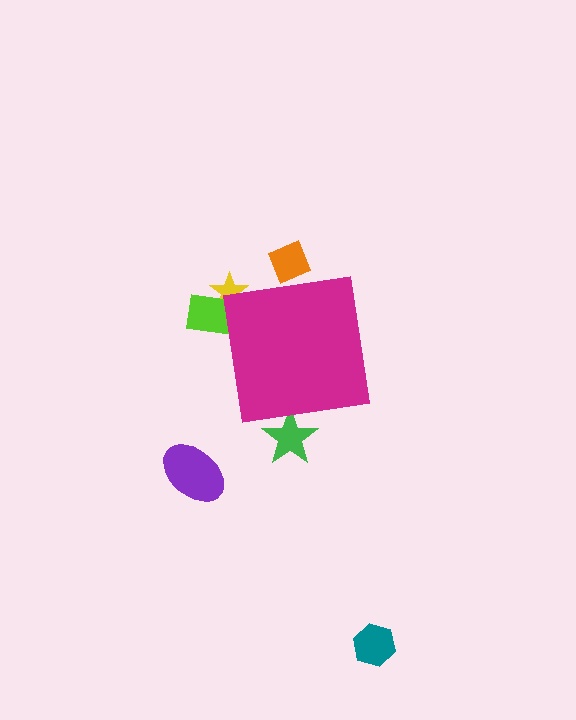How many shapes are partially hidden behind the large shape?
4 shapes are partially hidden.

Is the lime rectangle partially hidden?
Yes, the lime rectangle is partially hidden behind the magenta square.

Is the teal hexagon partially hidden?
No, the teal hexagon is fully visible.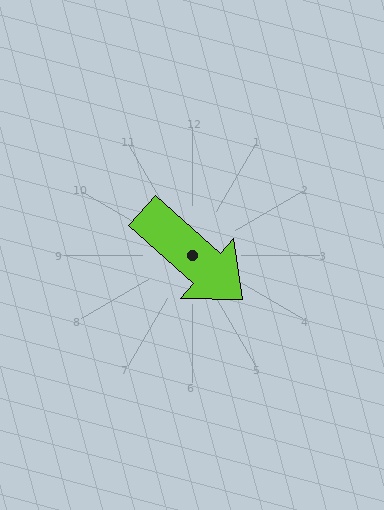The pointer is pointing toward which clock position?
Roughly 4 o'clock.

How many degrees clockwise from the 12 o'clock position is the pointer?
Approximately 132 degrees.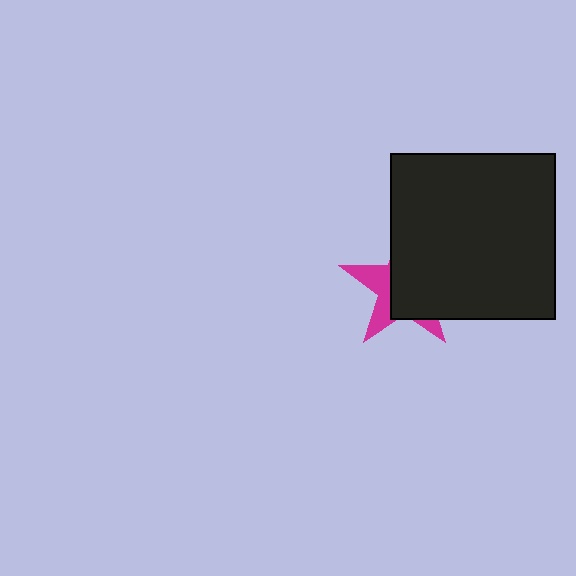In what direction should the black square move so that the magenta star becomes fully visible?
The black square should move right. That is the shortest direction to clear the overlap and leave the magenta star fully visible.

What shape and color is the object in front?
The object in front is a black square.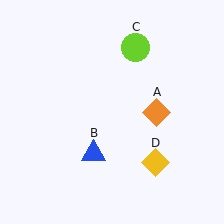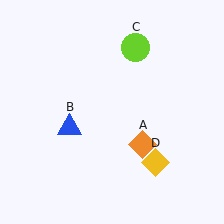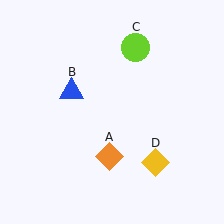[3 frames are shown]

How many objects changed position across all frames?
2 objects changed position: orange diamond (object A), blue triangle (object B).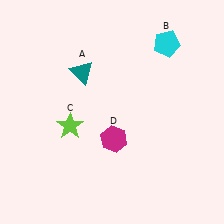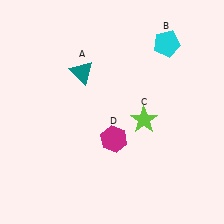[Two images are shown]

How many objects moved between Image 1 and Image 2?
1 object moved between the two images.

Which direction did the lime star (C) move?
The lime star (C) moved right.